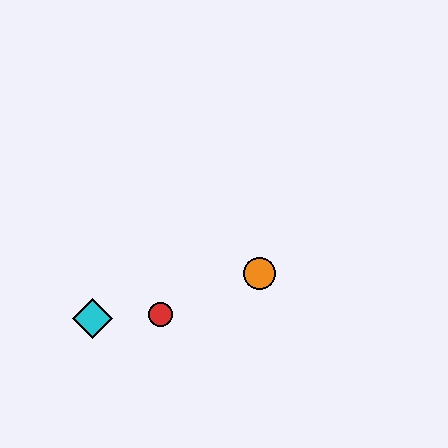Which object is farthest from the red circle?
The orange circle is farthest from the red circle.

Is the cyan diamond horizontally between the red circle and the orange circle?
No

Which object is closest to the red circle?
The cyan diamond is closest to the red circle.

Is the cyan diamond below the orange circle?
Yes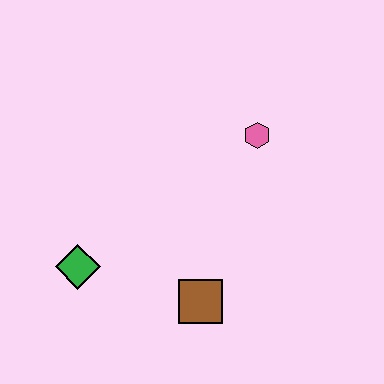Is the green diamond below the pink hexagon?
Yes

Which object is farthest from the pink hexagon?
The green diamond is farthest from the pink hexagon.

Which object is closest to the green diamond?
The brown square is closest to the green diamond.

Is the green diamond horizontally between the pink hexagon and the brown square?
No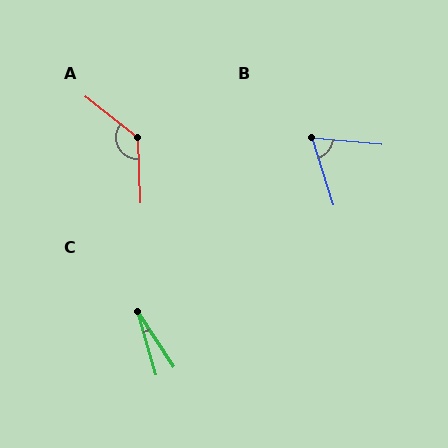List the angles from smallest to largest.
C (17°), B (67°), A (130°).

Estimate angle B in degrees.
Approximately 67 degrees.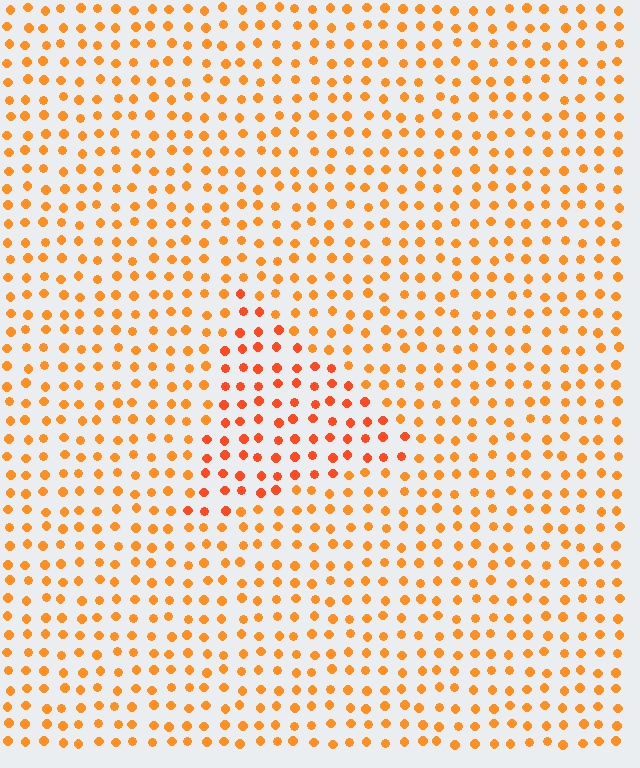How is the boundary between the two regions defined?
The boundary is defined purely by a slight shift in hue (about 19 degrees). Spacing, size, and orientation are identical on both sides.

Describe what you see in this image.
The image is filled with small orange elements in a uniform arrangement. A triangle-shaped region is visible where the elements are tinted to a slightly different hue, forming a subtle color boundary.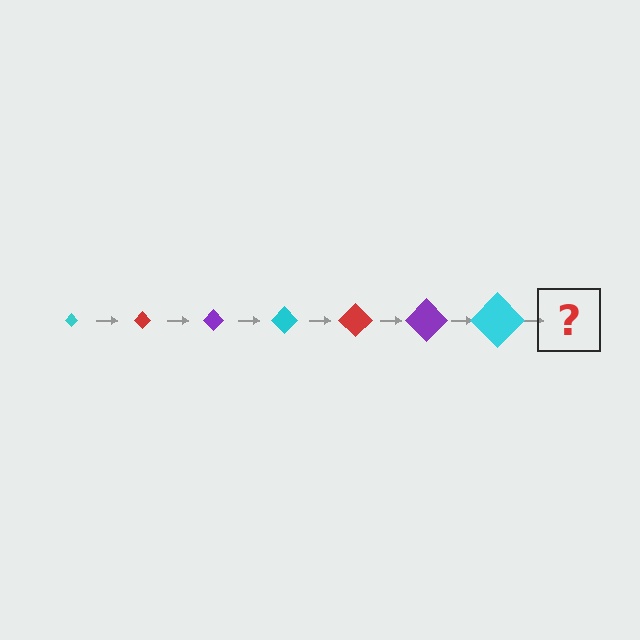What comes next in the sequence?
The next element should be a red diamond, larger than the previous one.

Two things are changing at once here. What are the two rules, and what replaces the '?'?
The two rules are that the diamond grows larger each step and the color cycles through cyan, red, and purple. The '?' should be a red diamond, larger than the previous one.